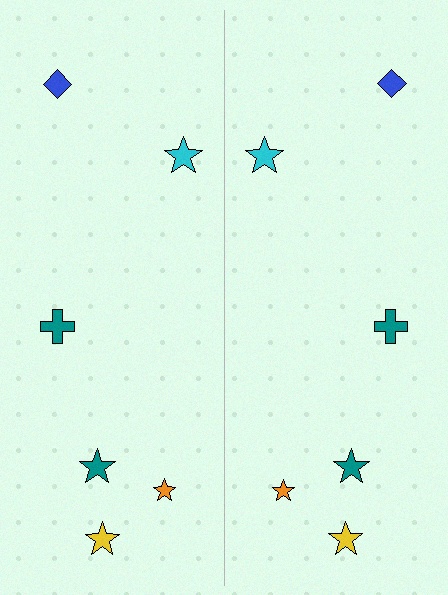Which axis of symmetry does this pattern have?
The pattern has a vertical axis of symmetry running through the center of the image.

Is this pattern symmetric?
Yes, this pattern has bilateral (reflection) symmetry.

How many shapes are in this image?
There are 12 shapes in this image.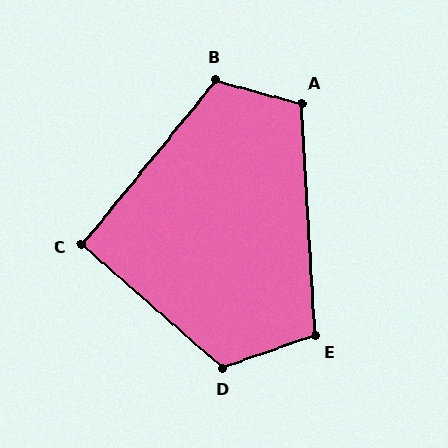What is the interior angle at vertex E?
Approximately 106 degrees (obtuse).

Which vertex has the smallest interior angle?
C, at approximately 92 degrees.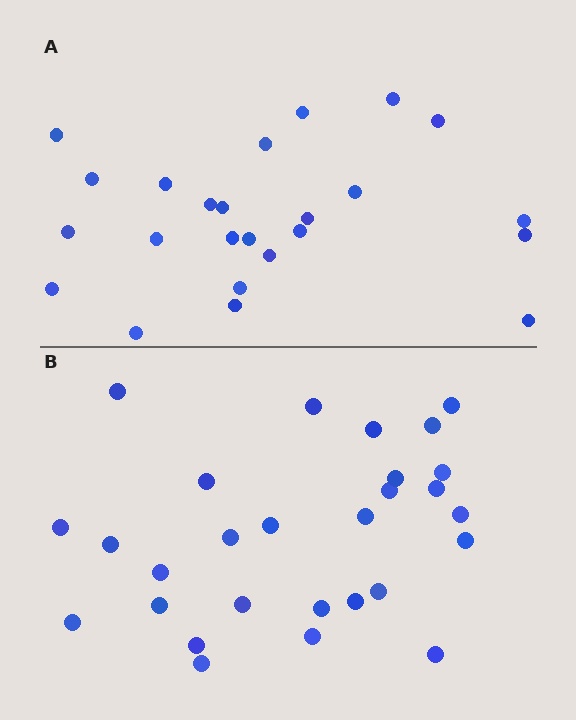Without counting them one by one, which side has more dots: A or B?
Region B (the bottom region) has more dots.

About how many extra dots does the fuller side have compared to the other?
Region B has about 4 more dots than region A.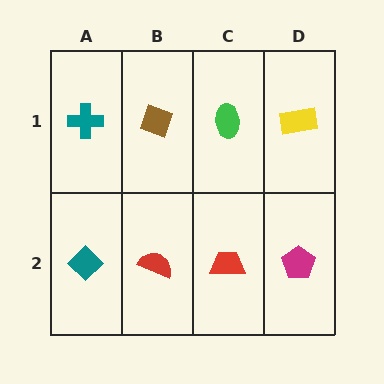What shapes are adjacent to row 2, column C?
A green ellipse (row 1, column C), a red semicircle (row 2, column B), a magenta pentagon (row 2, column D).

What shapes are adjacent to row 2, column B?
A brown diamond (row 1, column B), a teal diamond (row 2, column A), a red trapezoid (row 2, column C).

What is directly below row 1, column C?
A red trapezoid.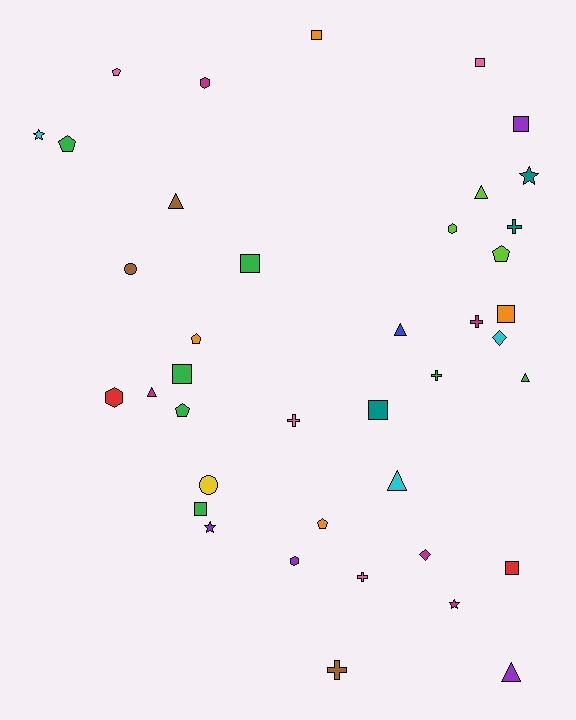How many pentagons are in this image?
There are 6 pentagons.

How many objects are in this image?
There are 40 objects.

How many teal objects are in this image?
There are 3 teal objects.